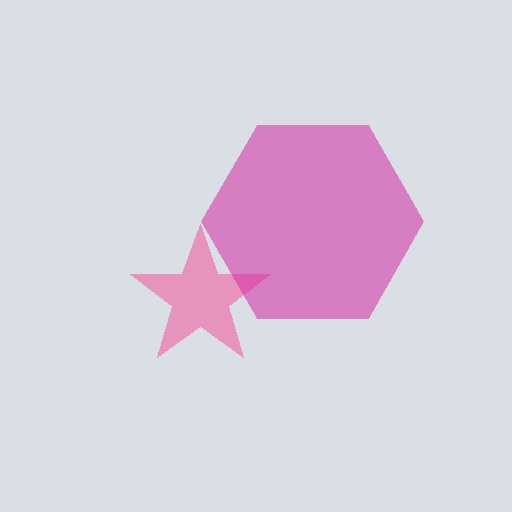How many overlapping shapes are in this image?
There are 2 overlapping shapes in the image.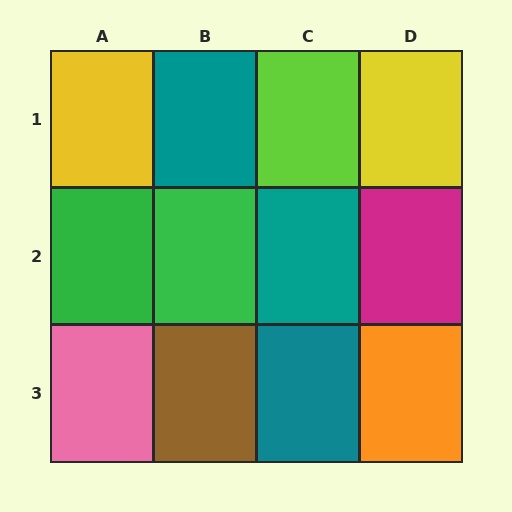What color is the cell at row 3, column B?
Brown.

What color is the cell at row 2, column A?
Green.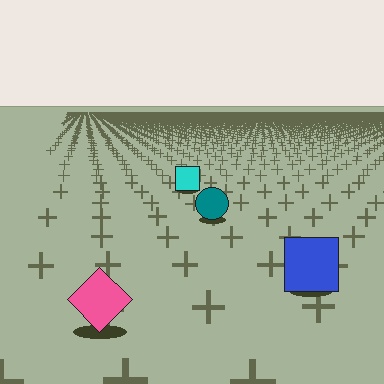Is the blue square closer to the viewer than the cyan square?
Yes. The blue square is closer — you can tell from the texture gradient: the ground texture is coarser near it.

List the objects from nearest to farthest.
From nearest to farthest: the pink diamond, the blue square, the teal circle, the cyan square.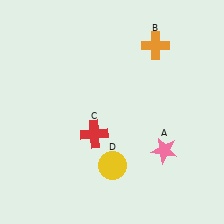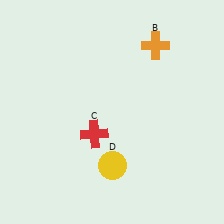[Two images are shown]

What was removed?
The pink star (A) was removed in Image 2.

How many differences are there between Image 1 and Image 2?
There is 1 difference between the two images.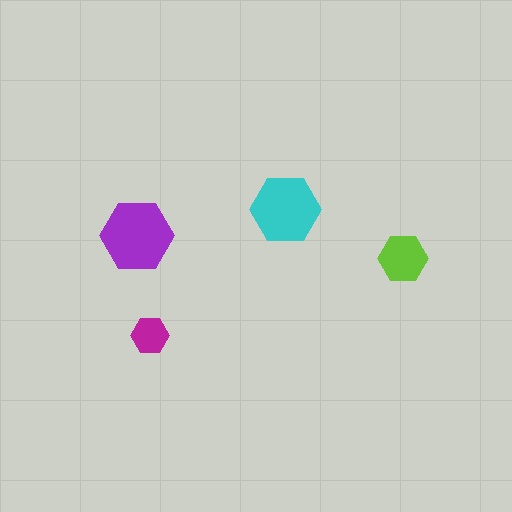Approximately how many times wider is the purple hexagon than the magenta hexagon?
About 2 times wider.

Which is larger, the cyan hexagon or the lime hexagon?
The cyan one.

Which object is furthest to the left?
The purple hexagon is leftmost.